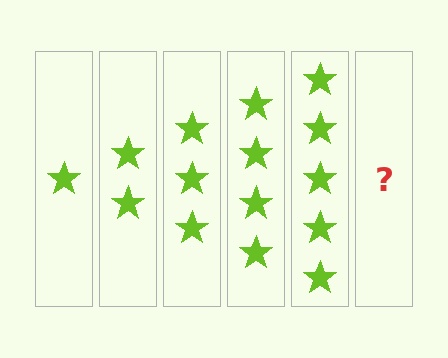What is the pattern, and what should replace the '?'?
The pattern is that each step adds one more star. The '?' should be 6 stars.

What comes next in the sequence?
The next element should be 6 stars.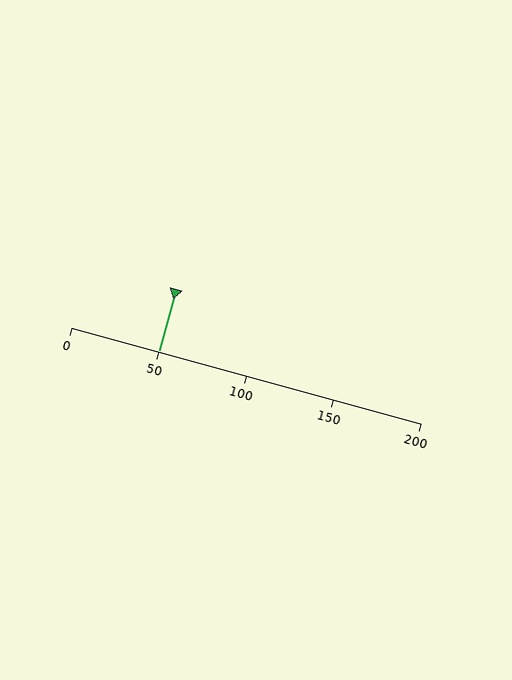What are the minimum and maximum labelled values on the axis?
The axis runs from 0 to 200.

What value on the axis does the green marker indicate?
The marker indicates approximately 50.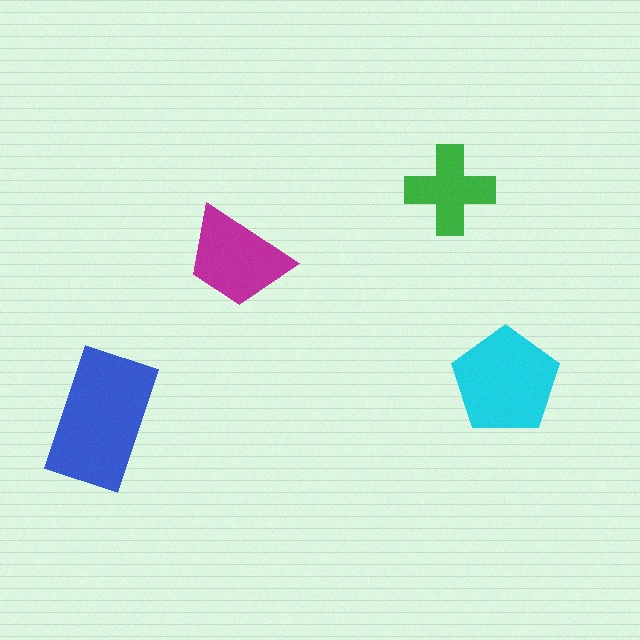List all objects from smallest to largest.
The green cross, the magenta trapezoid, the cyan pentagon, the blue rectangle.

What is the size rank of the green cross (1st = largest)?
4th.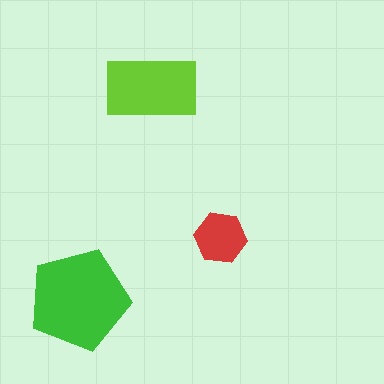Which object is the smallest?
The red hexagon.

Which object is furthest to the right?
The red hexagon is rightmost.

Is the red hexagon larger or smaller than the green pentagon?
Smaller.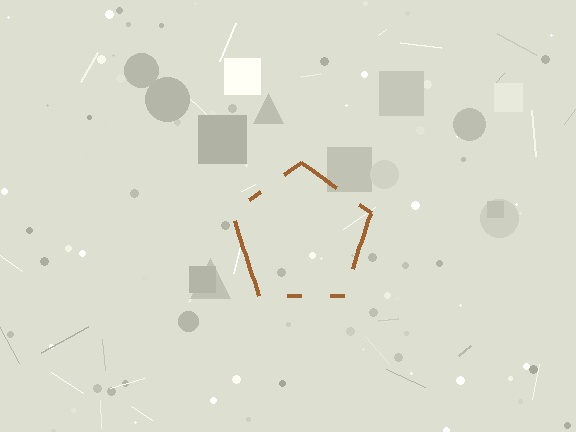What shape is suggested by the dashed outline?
The dashed outline suggests a pentagon.